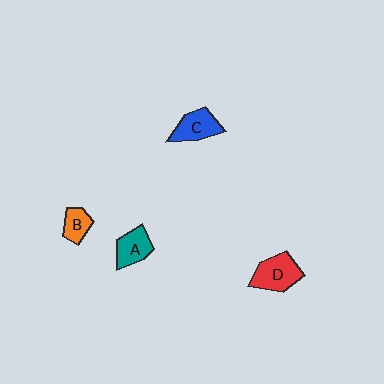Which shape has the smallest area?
Shape B (orange).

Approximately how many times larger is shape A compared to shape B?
Approximately 1.3 times.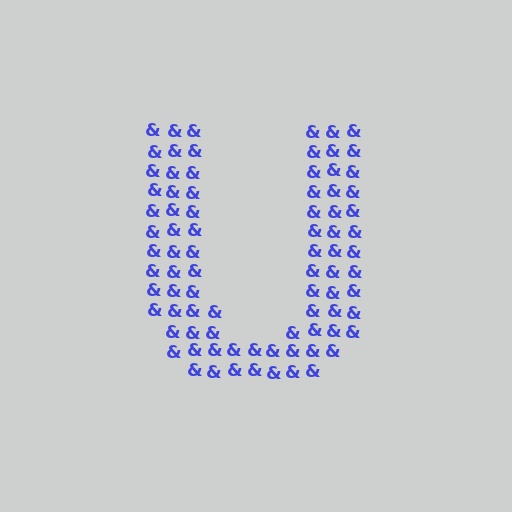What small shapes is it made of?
It is made of small ampersands.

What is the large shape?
The large shape is the letter U.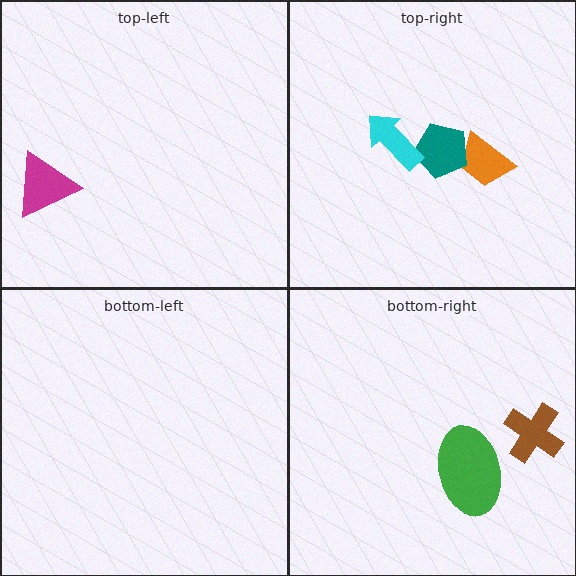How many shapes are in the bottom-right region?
2.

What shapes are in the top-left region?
The magenta triangle.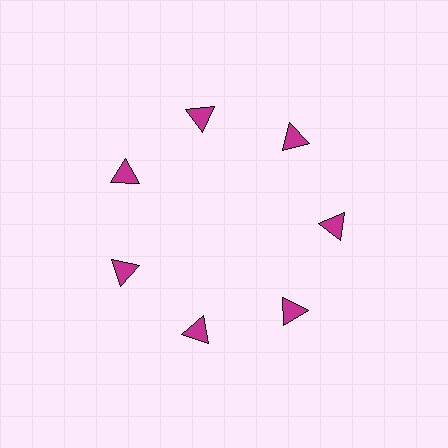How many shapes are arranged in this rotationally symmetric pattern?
There are 7 shapes, arranged in 7 groups of 1.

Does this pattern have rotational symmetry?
Yes, this pattern has 7-fold rotational symmetry. It looks the same after rotating 51 degrees around the center.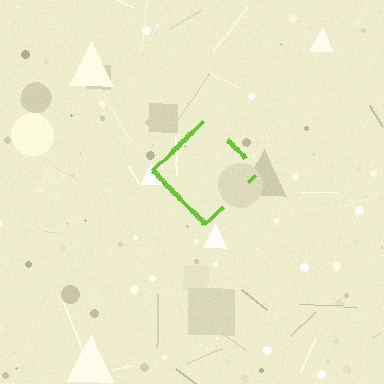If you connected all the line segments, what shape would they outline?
They would outline a diamond.